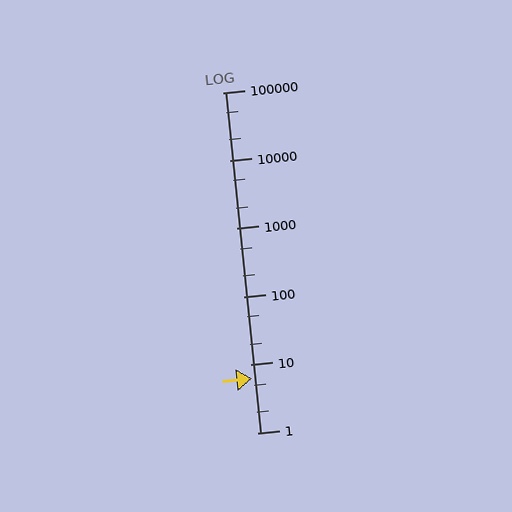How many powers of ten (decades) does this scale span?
The scale spans 5 decades, from 1 to 100000.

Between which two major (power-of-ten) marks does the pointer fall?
The pointer is between 1 and 10.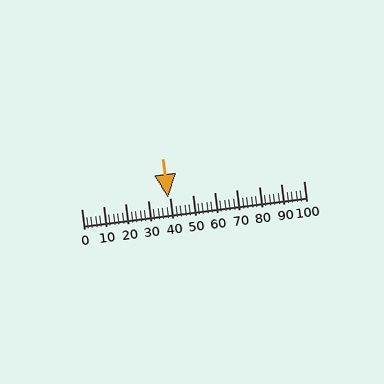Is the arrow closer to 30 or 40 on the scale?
The arrow is closer to 40.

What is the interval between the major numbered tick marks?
The major tick marks are spaced 10 units apart.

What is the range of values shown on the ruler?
The ruler shows values from 0 to 100.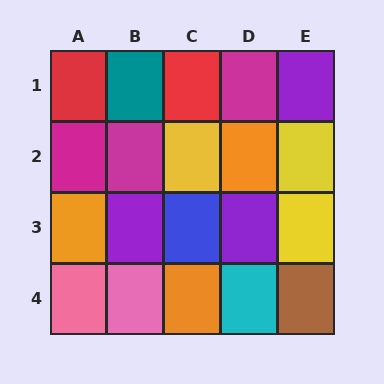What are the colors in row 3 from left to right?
Orange, purple, blue, purple, yellow.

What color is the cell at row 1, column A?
Red.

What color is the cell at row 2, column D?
Orange.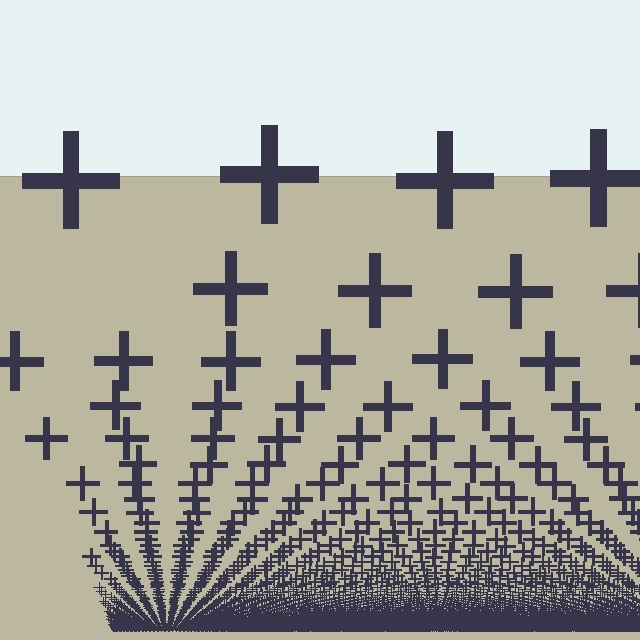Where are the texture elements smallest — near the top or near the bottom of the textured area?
Near the bottom.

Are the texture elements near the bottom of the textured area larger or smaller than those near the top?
Smaller. The gradient is inverted — elements near the bottom are smaller and denser.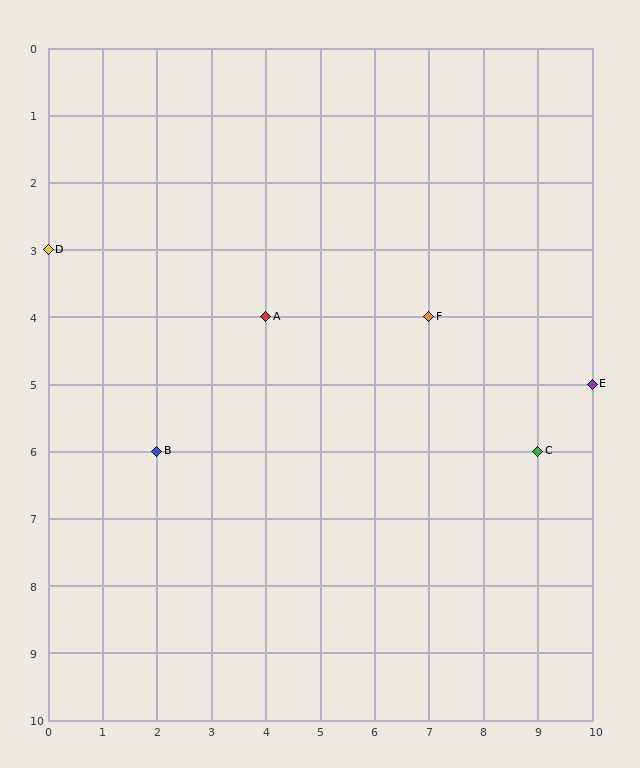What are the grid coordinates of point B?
Point B is at grid coordinates (2, 6).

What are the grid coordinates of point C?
Point C is at grid coordinates (9, 6).